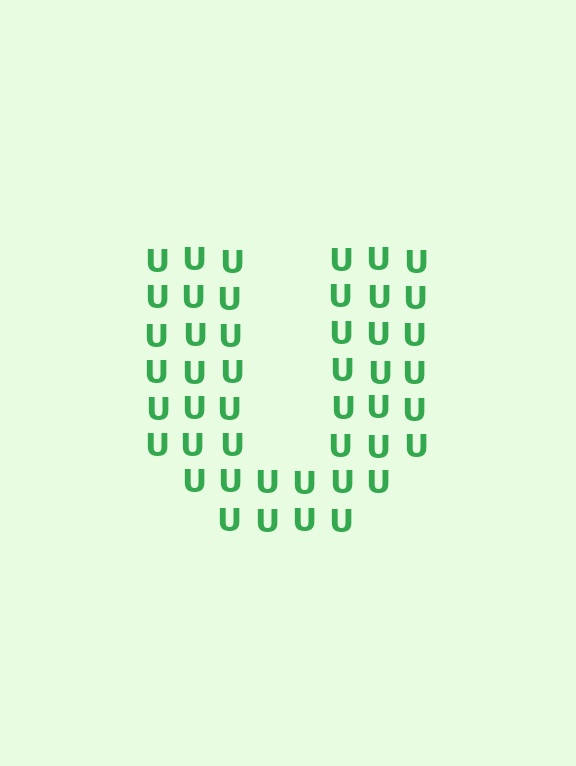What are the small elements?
The small elements are letter U's.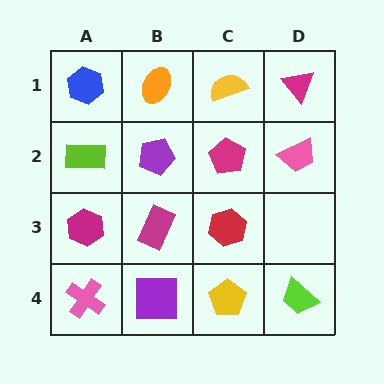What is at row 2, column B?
A purple pentagon.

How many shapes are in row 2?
4 shapes.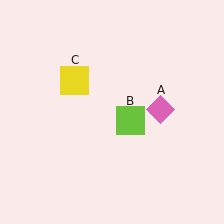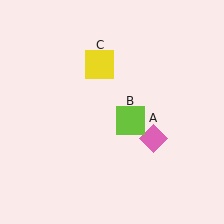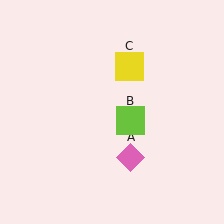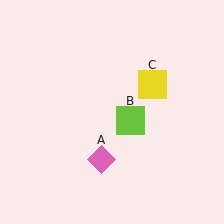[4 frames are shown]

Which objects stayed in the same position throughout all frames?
Lime square (object B) remained stationary.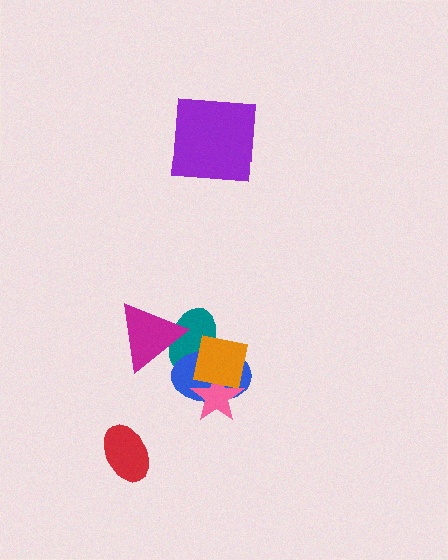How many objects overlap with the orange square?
3 objects overlap with the orange square.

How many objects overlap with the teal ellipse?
3 objects overlap with the teal ellipse.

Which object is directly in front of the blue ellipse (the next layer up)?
The pink star is directly in front of the blue ellipse.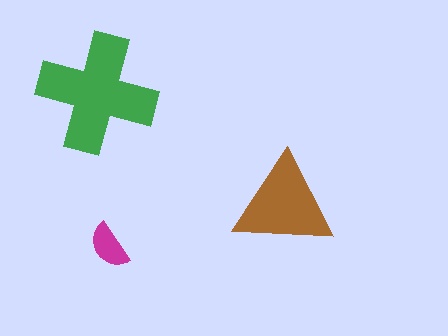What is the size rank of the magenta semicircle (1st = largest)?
3rd.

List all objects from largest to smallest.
The green cross, the brown triangle, the magenta semicircle.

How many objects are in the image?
There are 3 objects in the image.